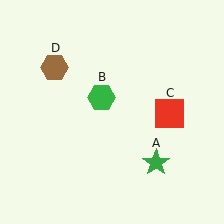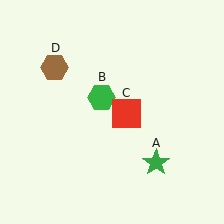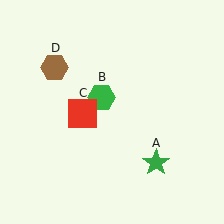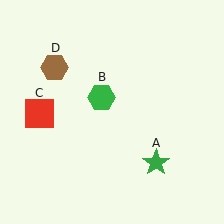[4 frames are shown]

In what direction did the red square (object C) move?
The red square (object C) moved left.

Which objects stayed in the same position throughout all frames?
Green star (object A) and green hexagon (object B) and brown hexagon (object D) remained stationary.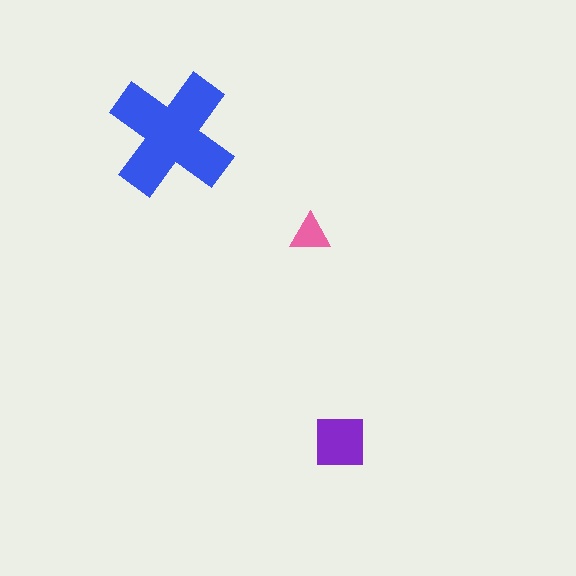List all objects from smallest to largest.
The pink triangle, the purple square, the blue cross.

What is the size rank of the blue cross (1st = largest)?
1st.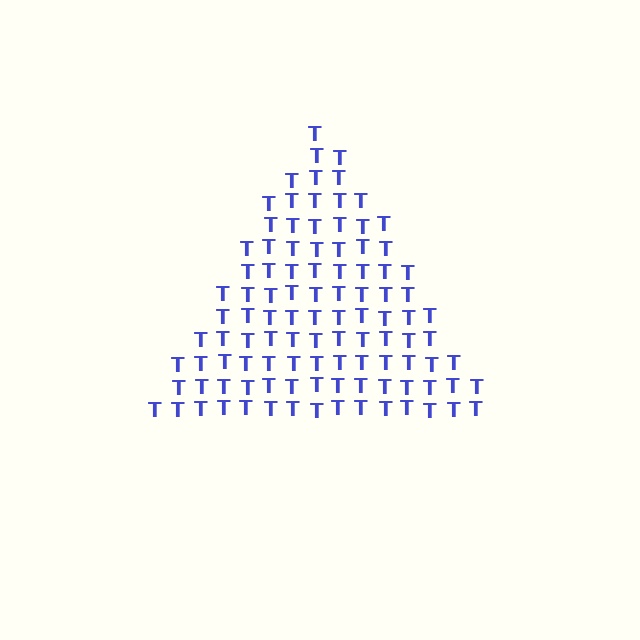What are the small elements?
The small elements are letter T's.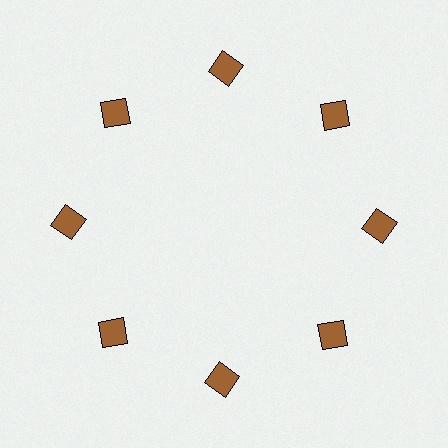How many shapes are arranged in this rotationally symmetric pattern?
There are 8 shapes, arranged in 8 groups of 1.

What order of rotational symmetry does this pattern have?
This pattern has 8-fold rotational symmetry.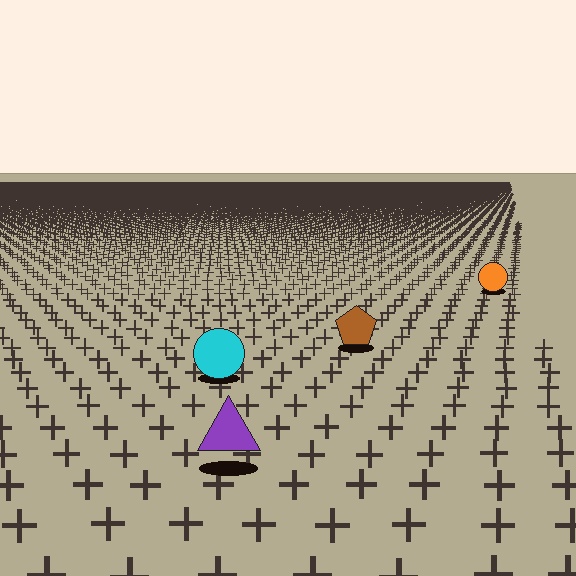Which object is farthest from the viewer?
The orange circle is farthest from the viewer. It appears smaller and the ground texture around it is denser.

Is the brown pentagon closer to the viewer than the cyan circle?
No. The cyan circle is closer — you can tell from the texture gradient: the ground texture is coarser near it.